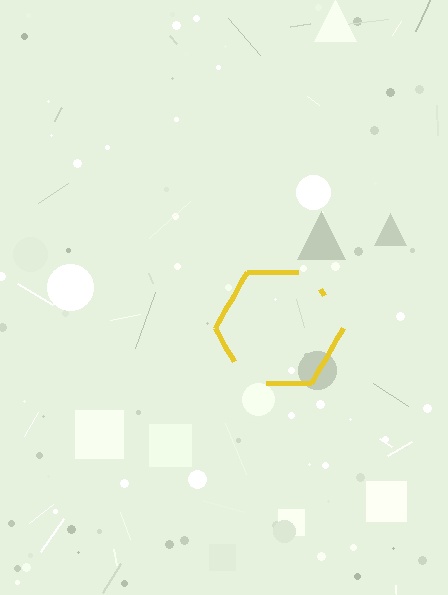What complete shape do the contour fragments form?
The contour fragments form a hexagon.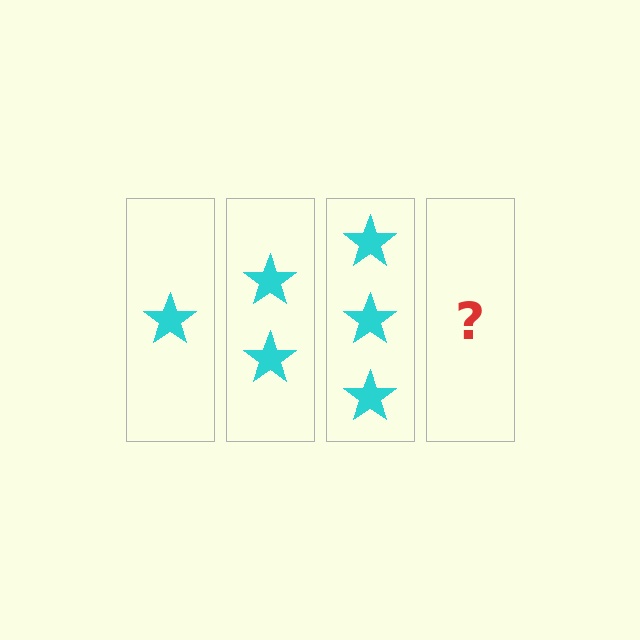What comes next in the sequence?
The next element should be 4 stars.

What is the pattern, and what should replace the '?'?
The pattern is that each step adds one more star. The '?' should be 4 stars.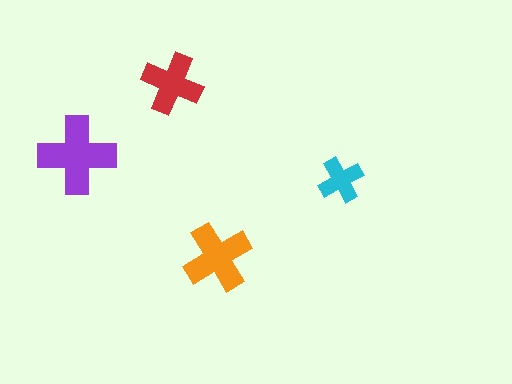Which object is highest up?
The red cross is topmost.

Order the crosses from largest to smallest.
the purple one, the orange one, the red one, the cyan one.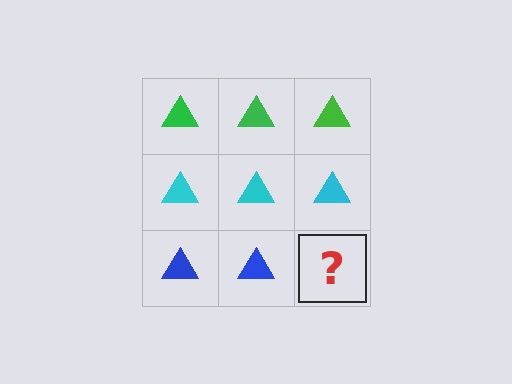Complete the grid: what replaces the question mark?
The question mark should be replaced with a blue triangle.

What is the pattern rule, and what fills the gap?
The rule is that each row has a consistent color. The gap should be filled with a blue triangle.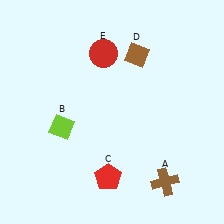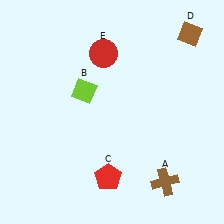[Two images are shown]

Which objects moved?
The objects that moved are: the lime diamond (B), the brown diamond (D).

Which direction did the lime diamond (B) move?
The lime diamond (B) moved up.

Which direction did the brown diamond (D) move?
The brown diamond (D) moved right.